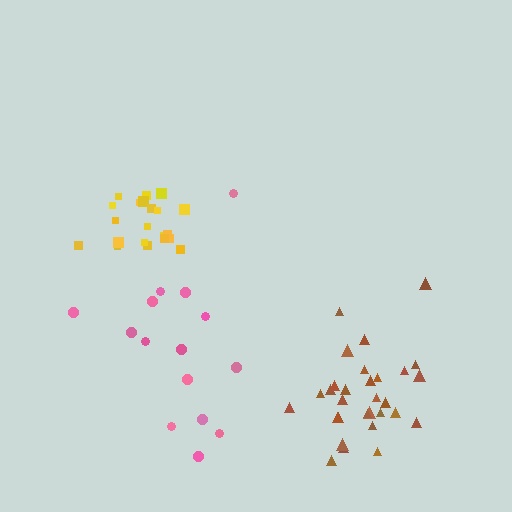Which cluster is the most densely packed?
Yellow.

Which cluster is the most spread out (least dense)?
Pink.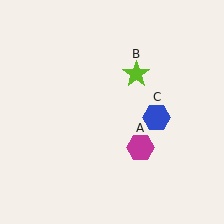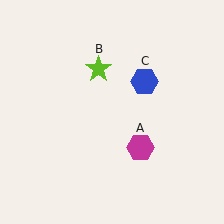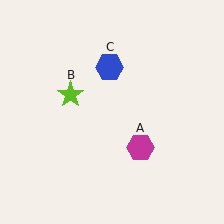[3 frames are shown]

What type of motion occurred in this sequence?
The lime star (object B), blue hexagon (object C) rotated counterclockwise around the center of the scene.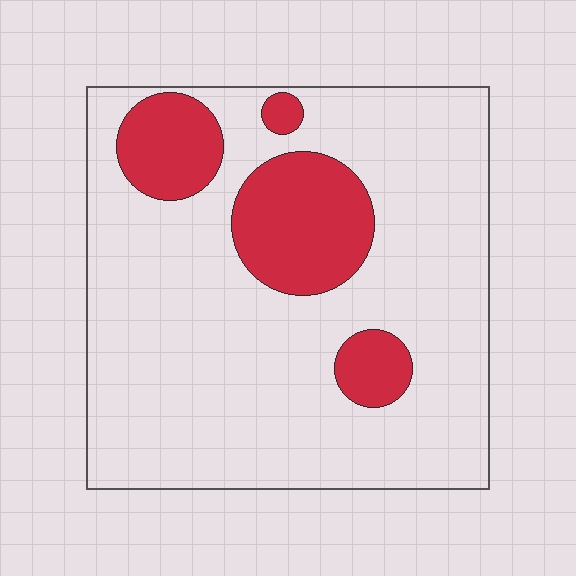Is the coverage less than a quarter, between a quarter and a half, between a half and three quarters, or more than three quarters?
Less than a quarter.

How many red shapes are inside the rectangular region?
4.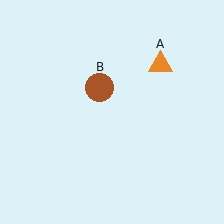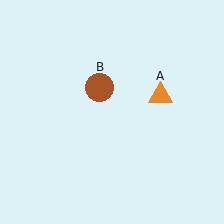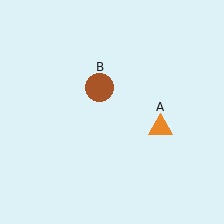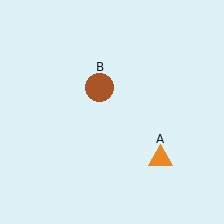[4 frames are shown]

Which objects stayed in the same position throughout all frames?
Brown circle (object B) remained stationary.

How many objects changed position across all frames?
1 object changed position: orange triangle (object A).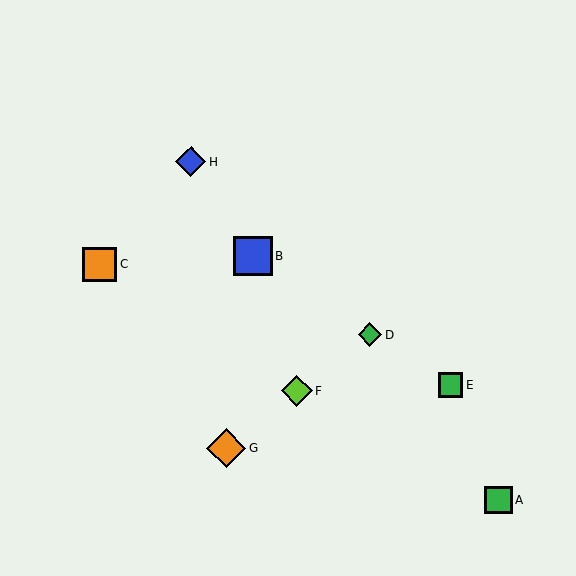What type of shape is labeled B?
Shape B is a blue square.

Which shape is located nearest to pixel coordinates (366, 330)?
The green diamond (labeled D) at (370, 335) is nearest to that location.